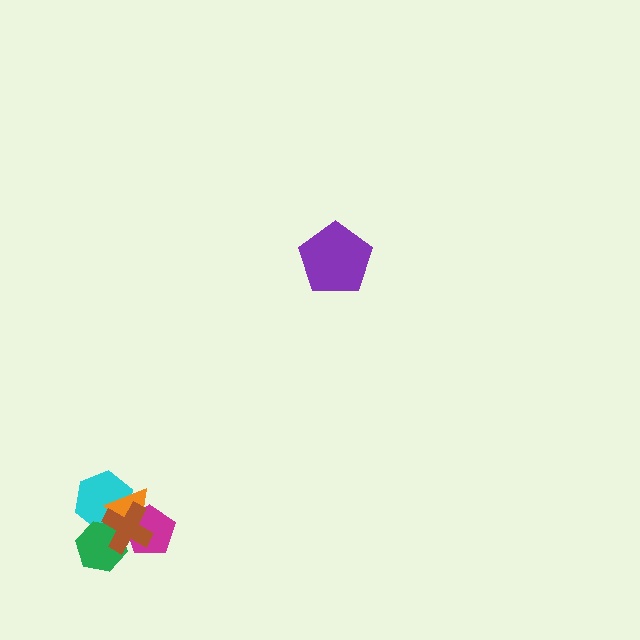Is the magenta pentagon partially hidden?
Yes, it is partially covered by another shape.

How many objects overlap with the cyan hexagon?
3 objects overlap with the cyan hexagon.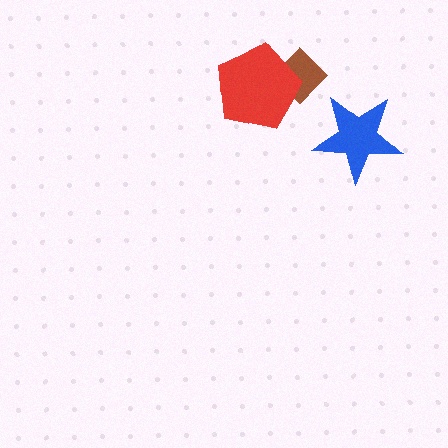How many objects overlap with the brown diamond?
1 object overlaps with the brown diamond.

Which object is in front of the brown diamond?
The red pentagon is in front of the brown diamond.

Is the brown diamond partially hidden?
Yes, it is partially covered by another shape.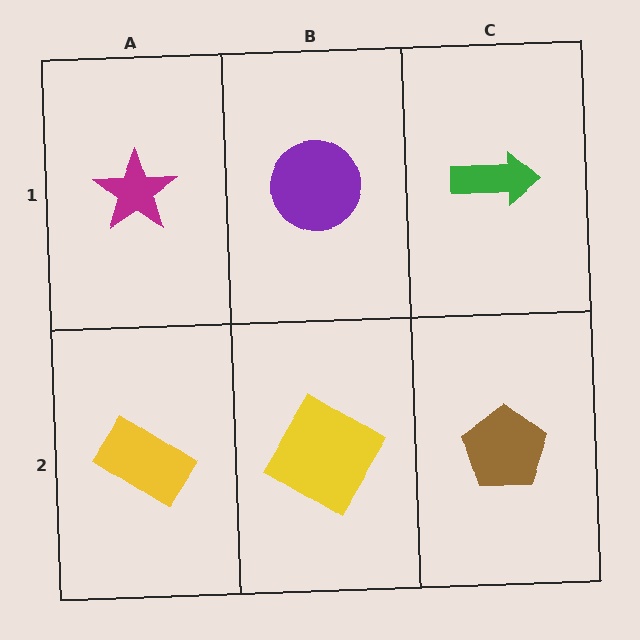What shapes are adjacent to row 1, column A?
A yellow rectangle (row 2, column A), a purple circle (row 1, column B).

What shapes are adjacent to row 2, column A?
A magenta star (row 1, column A), a yellow diamond (row 2, column B).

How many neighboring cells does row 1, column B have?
3.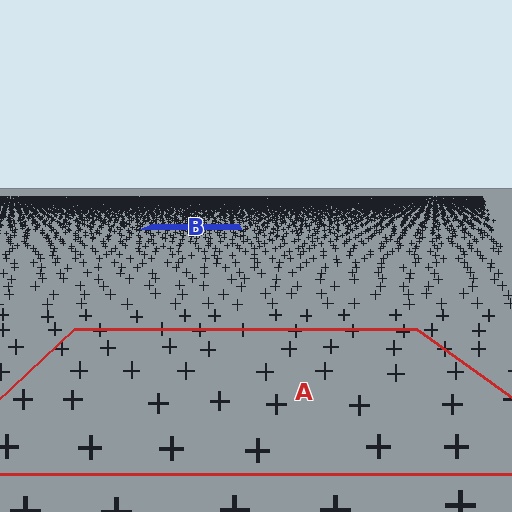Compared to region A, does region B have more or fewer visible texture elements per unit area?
Region B has more texture elements per unit area — they are packed more densely because it is farther away.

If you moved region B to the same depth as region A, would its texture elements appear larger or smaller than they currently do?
They would appear larger. At a closer depth, the same texture elements are projected at a bigger on-screen size.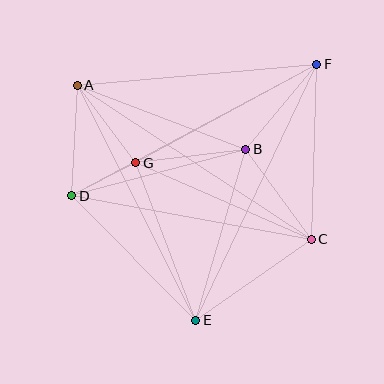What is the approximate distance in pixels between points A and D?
The distance between A and D is approximately 111 pixels.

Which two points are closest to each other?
Points D and G are closest to each other.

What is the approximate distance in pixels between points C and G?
The distance between C and G is approximately 192 pixels.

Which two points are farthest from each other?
Points E and F are farthest from each other.